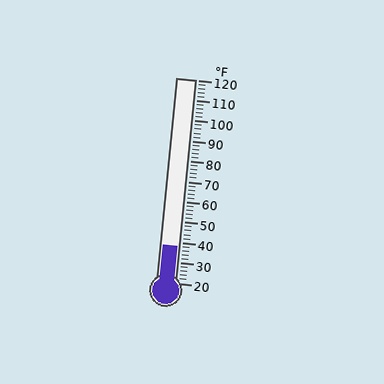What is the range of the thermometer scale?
The thermometer scale ranges from 20°F to 120°F.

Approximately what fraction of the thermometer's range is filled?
The thermometer is filled to approximately 20% of its range.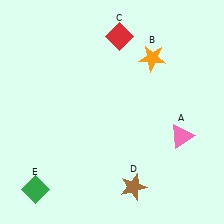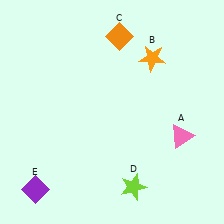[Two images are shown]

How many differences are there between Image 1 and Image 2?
There are 3 differences between the two images.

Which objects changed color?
C changed from red to orange. D changed from brown to lime. E changed from green to purple.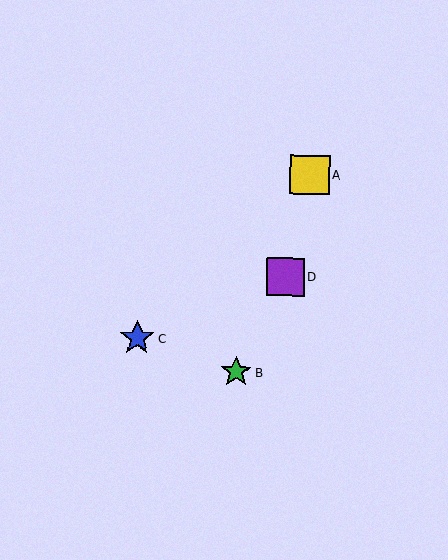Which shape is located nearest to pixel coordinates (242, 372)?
The green star (labeled B) at (236, 372) is nearest to that location.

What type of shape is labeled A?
Shape A is a yellow square.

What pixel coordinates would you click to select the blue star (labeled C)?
Click at (137, 338) to select the blue star C.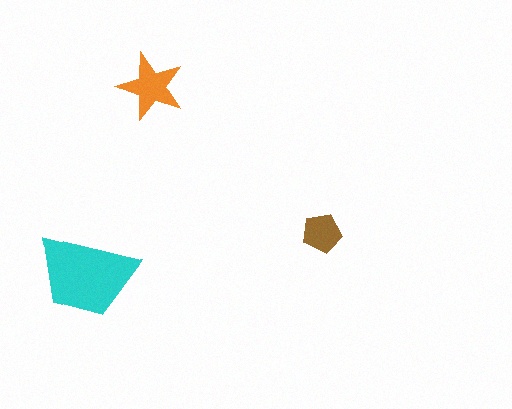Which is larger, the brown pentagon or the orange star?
The orange star.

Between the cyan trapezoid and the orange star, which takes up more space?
The cyan trapezoid.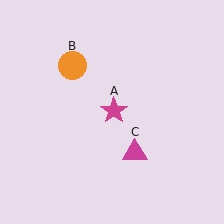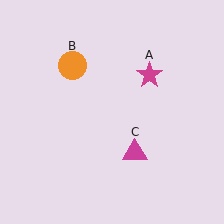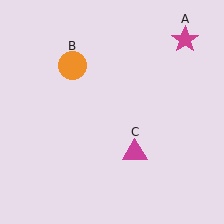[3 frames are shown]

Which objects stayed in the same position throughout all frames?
Orange circle (object B) and magenta triangle (object C) remained stationary.